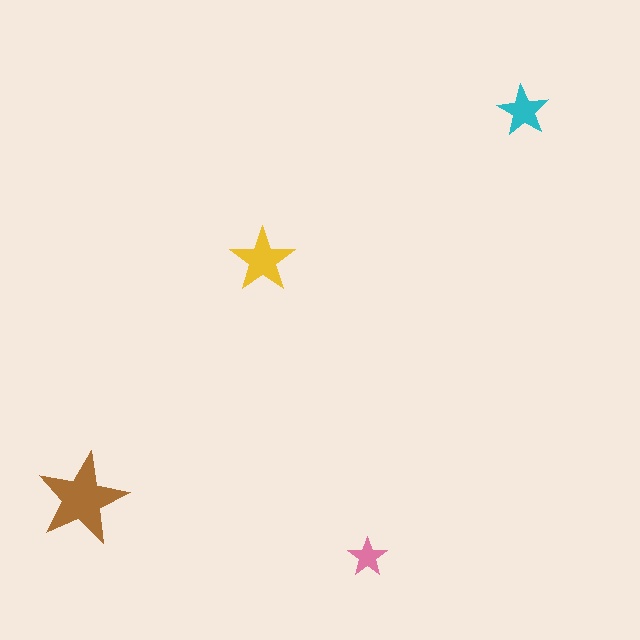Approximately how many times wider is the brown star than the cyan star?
About 2 times wider.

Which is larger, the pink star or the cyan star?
The cyan one.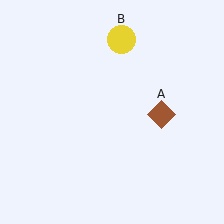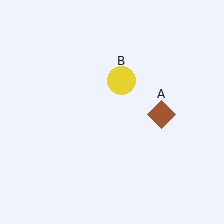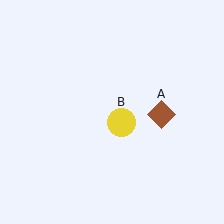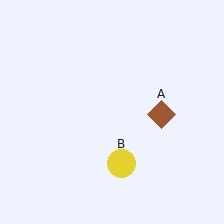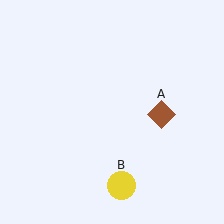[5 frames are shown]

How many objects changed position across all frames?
1 object changed position: yellow circle (object B).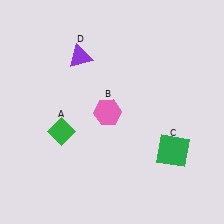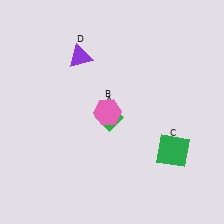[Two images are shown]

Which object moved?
The green diamond (A) moved right.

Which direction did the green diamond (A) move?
The green diamond (A) moved right.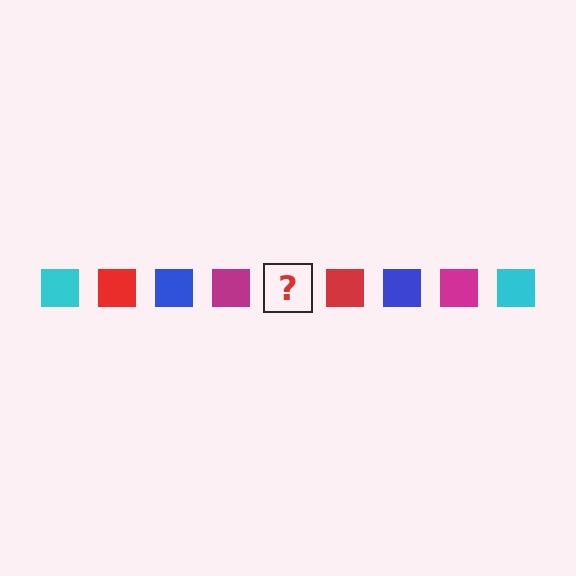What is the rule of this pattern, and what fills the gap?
The rule is that the pattern cycles through cyan, red, blue, magenta squares. The gap should be filled with a cyan square.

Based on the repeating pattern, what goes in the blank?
The blank should be a cyan square.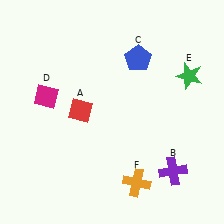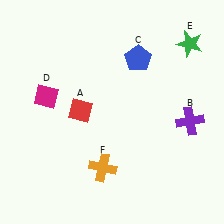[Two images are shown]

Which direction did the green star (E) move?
The green star (E) moved up.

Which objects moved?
The objects that moved are: the purple cross (B), the green star (E), the orange cross (F).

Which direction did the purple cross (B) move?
The purple cross (B) moved up.